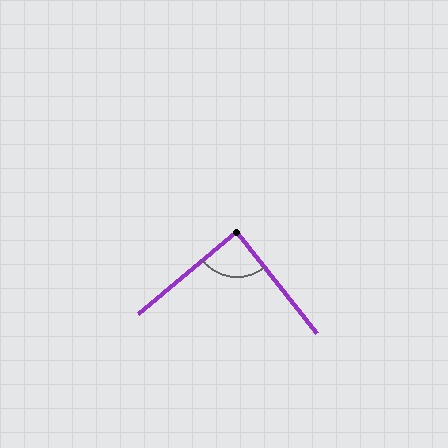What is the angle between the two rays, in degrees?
Approximately 89 degrees.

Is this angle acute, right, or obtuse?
It is approximately a right angle.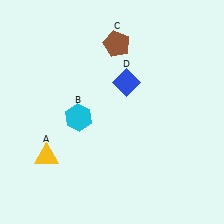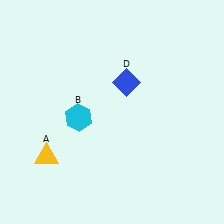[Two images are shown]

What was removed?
The brown pentagon (C) was removed in Image 2.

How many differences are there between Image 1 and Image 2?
There is 1 difference between the two images.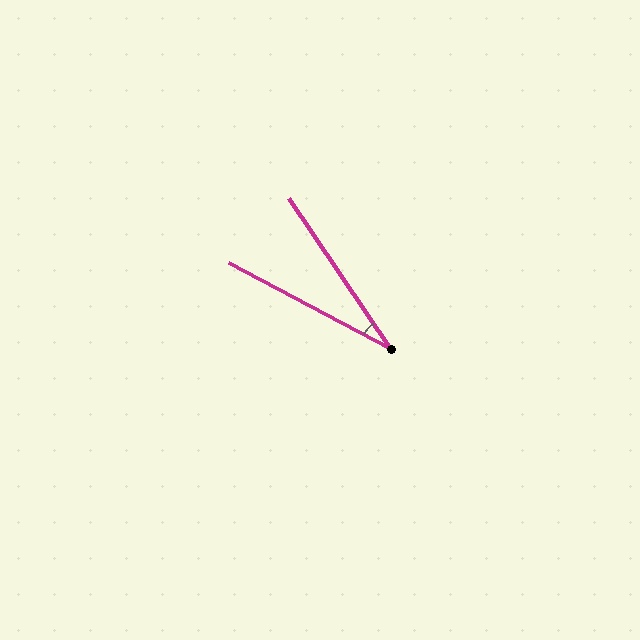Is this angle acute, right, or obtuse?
It is acute.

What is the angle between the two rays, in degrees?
Approximately 28 degrees.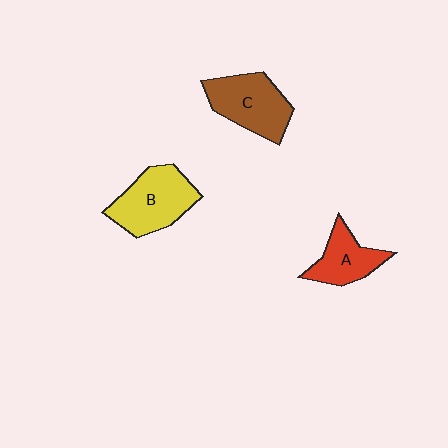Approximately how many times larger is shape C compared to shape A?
Approximately 1.4 times.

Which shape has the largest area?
Shape B (yellow).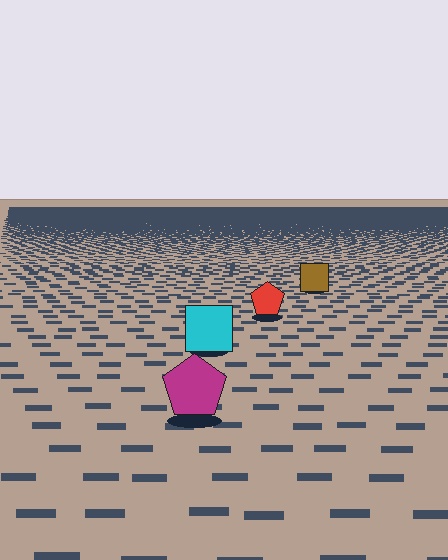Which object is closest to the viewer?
The magenta pentagon is closest. The texture marks near it are larger and more spread out.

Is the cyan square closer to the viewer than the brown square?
Yes. The cyan square is closer — you can tell from the texture gradient: the ground texture is coarser near it.